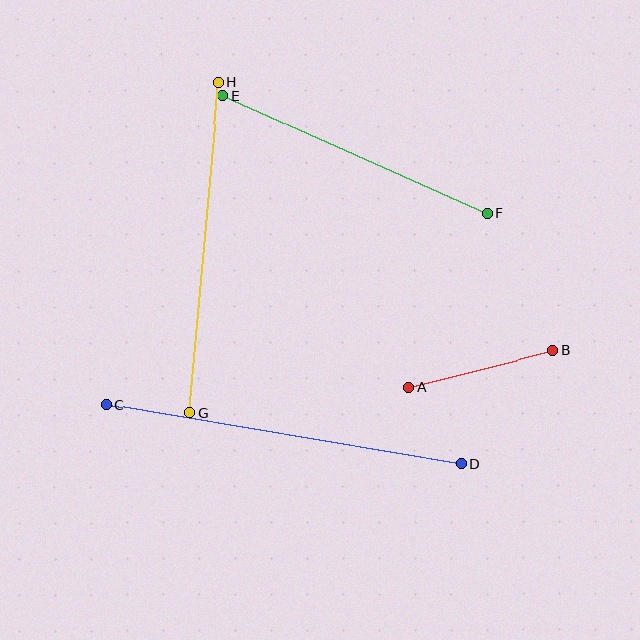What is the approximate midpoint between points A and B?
The midpoint is at approximately (481, 369) pixels.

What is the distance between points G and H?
The distance is approximately 332 pixels.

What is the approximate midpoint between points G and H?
The midpoint is at approximately (204, 248) pixels.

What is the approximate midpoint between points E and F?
The midpoint is at approximately (355, 155) pixels.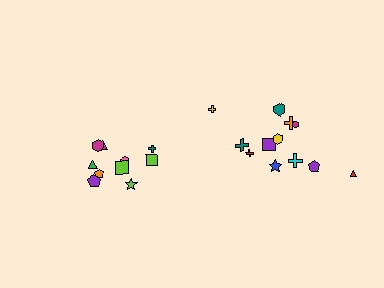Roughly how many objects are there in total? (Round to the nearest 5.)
Roughly 20 objects in total.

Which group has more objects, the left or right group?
The right group.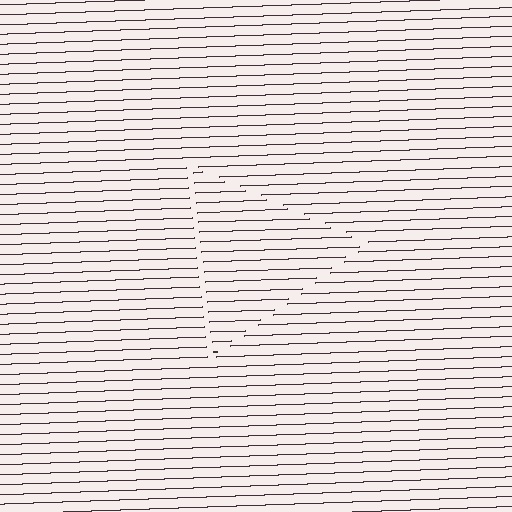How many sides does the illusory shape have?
3 sides — the line-ends trace a triangle.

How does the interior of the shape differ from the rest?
The interior of the shape contains the same grating, shifted by half a period — the contour is defined by the phase discontinuity where line-ends from the inner and outer gratings abut.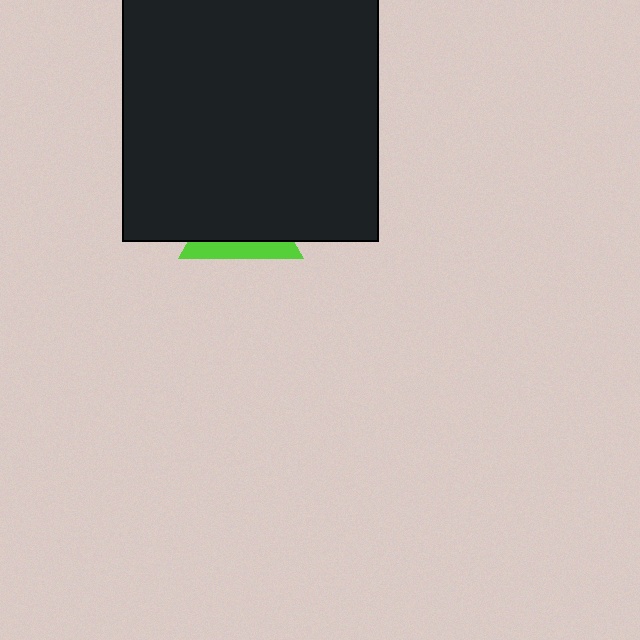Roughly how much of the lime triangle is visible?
A small part of it is visible (roughly 30%).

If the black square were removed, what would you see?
You would see the complete lime triangle.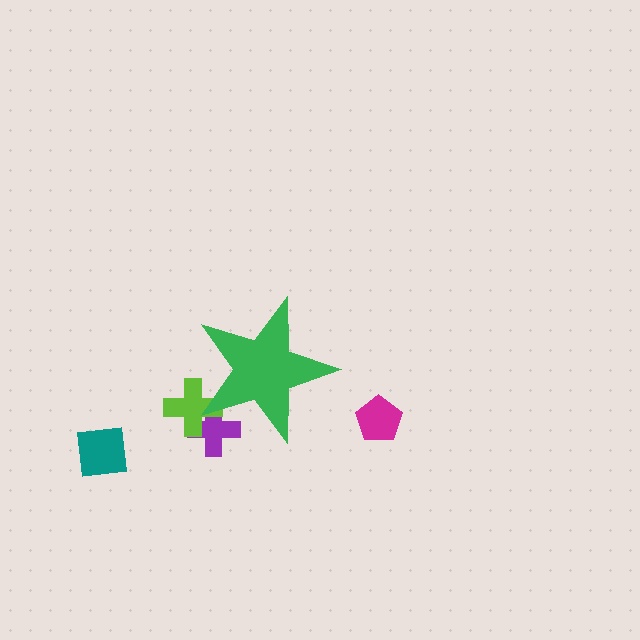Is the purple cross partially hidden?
Yes, the purple cross is partially hidden behind the green star.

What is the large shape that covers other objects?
A green star.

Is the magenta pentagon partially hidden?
No, the magenta pentagon is fully visible.